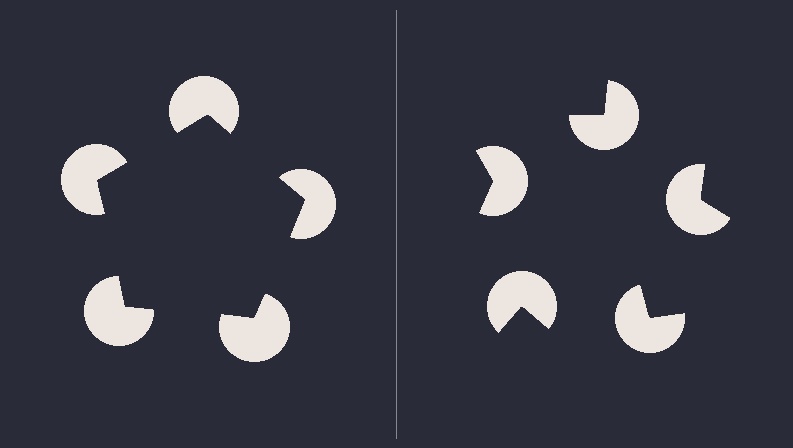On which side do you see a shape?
An illusory pentagon appears on the left side. On the right side the wedge cuts are rotated, so no coherent shape forms.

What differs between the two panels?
The pac-man discs are positioned identically on both sides; only the wedge orientations differ. On the left they align to a pentagon; on the right they are misaligned.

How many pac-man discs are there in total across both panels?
10 — 5 on each side.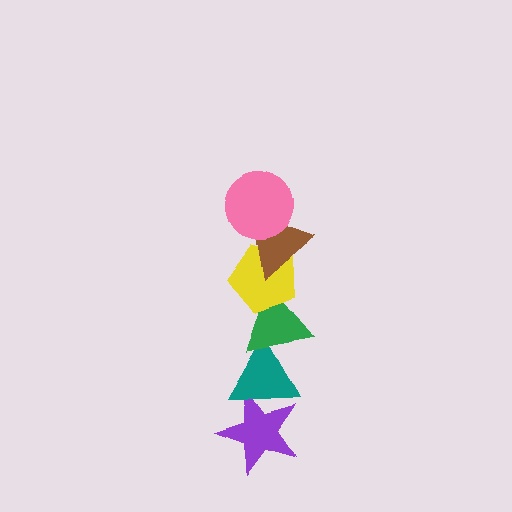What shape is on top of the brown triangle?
The pink circle is on top of the brown triangle.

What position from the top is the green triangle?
The green triangle is 4th from the top.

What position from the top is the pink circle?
The pink circle is 1st from the top.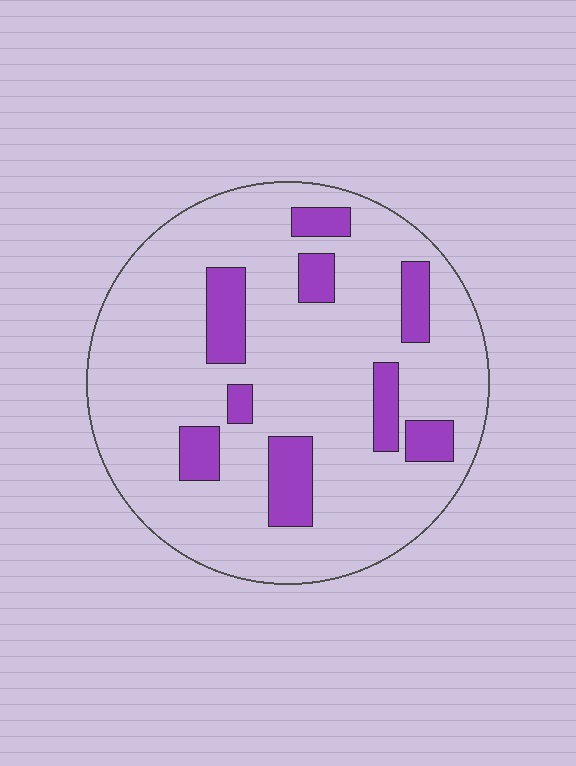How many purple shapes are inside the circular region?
9.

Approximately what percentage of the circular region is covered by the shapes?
Approximately 15%.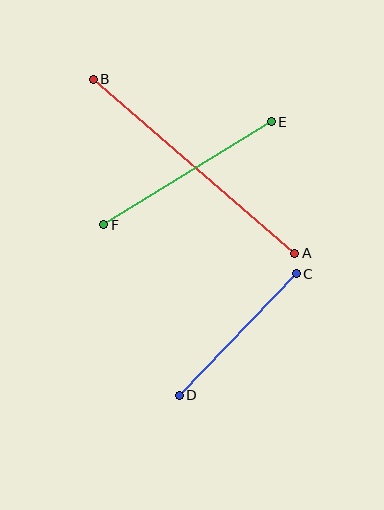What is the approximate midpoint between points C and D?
The midpoint is at approximately (238, 335) pixels.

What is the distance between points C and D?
The distance is approximately 169 pixels.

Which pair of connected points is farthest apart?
Points A and B are farthest apart.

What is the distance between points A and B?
The distance is approximately 267 pixels.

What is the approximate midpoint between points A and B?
The midpoint is at approximately (194, 166) pixels.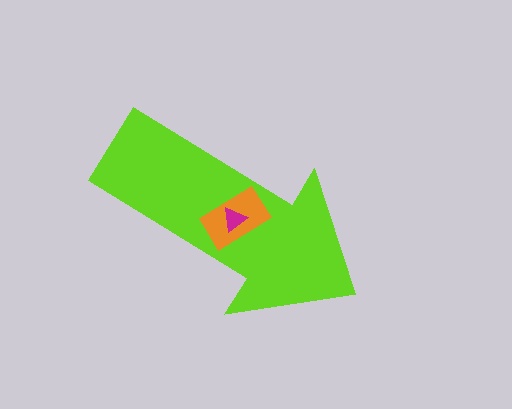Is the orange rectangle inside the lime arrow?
Yes.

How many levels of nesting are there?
3.